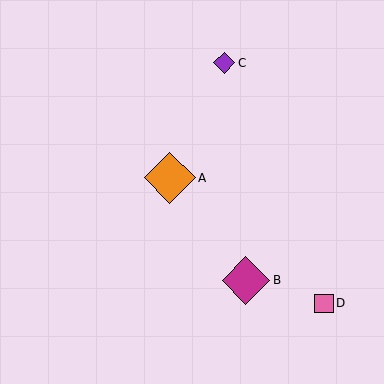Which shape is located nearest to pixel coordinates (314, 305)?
The pink square (labeled D) at (324, 303) is nearest to that location.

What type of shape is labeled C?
Shape C is a purple diamond.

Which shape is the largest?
The orange diamond (labeled A) is the largest.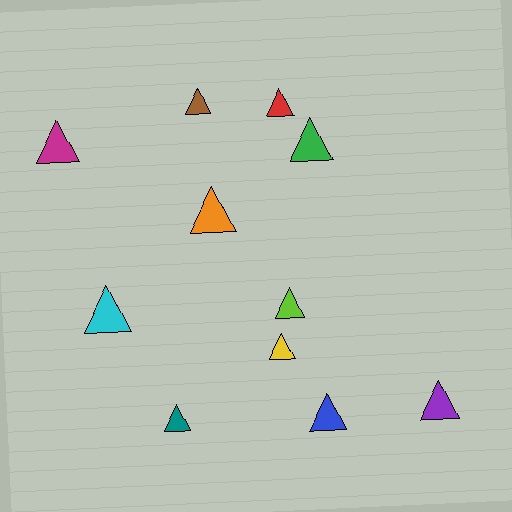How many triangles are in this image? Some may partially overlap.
There are 11 triangles.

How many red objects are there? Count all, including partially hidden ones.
There is 1 red object.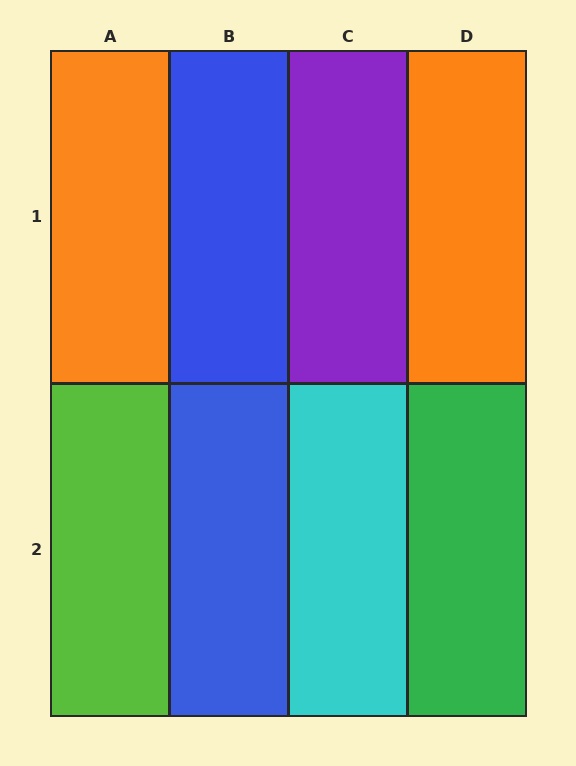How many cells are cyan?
1 cell is cyan.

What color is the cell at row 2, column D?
Green.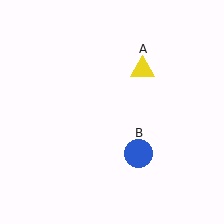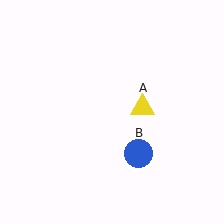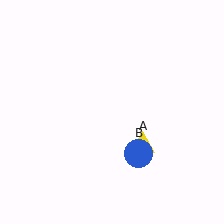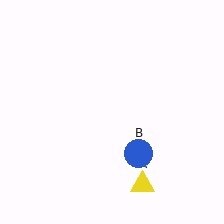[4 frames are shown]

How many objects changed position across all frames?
1 object changed position: yellow triangle (object A).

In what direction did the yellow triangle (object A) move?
The yellow triangle (object A) moved down.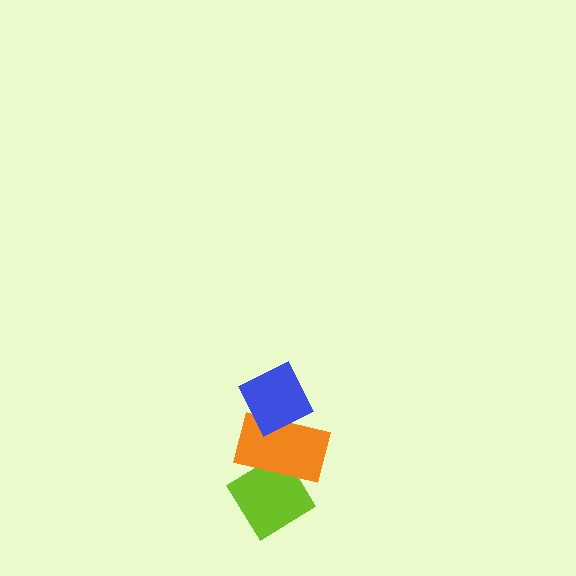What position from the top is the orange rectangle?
The orange rectangle is 2nd from the top.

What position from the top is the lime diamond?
The lime diamond is 3rd from the top.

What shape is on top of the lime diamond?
The orange rectangle is on top of the lime diamond.